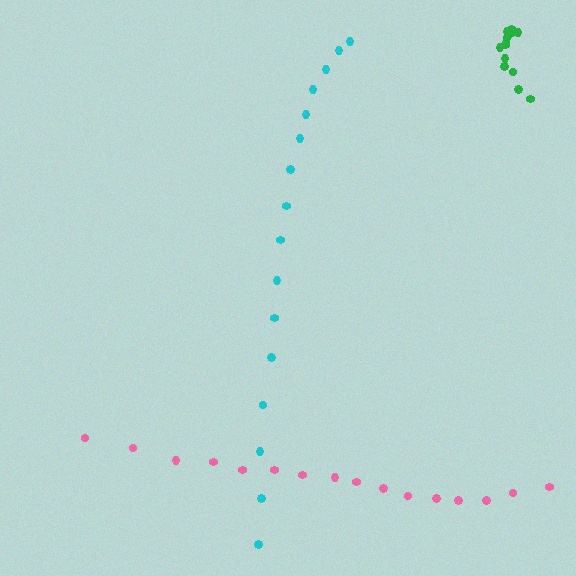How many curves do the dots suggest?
There are 3 distinct paths.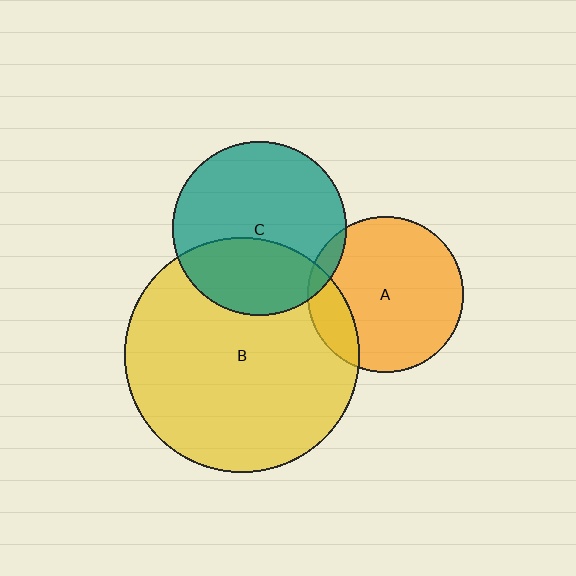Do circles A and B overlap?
Yes.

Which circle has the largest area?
Circle B (yellow).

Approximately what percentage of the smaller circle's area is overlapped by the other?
Approximately 15%.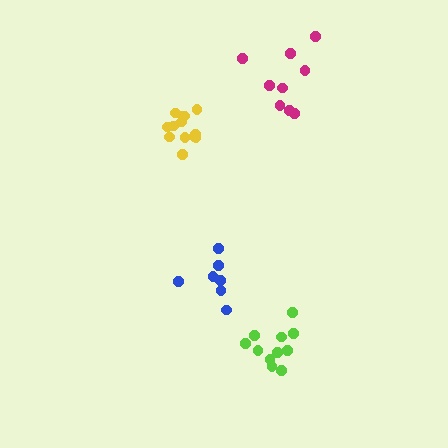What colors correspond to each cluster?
The clusters are colored: magenta, blue, lime, yellow.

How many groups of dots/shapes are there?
There are 4 groups.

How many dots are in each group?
Group 1: 9 dots, Group 2: 7 dots, Group 3: 11 dots, Group 4: 13 dots (40 total).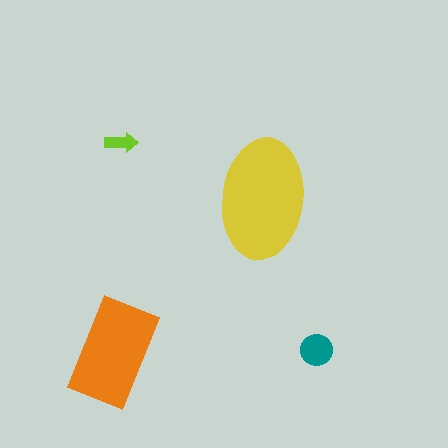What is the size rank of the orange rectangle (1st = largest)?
2nd.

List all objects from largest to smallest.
The yellow ellipse, the orange rectangle, the teal circle, the lime arrow.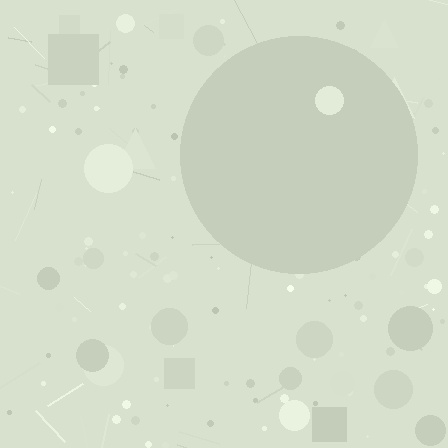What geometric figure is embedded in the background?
A circle is embedded in the background.